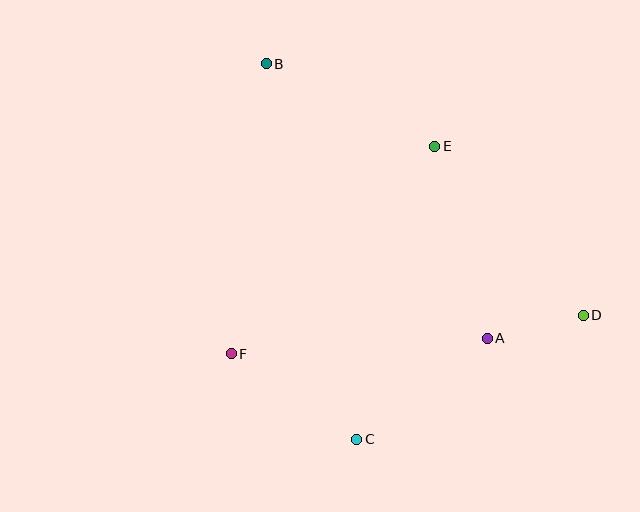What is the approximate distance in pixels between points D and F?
The distance between D and F is approximately 354 pixels.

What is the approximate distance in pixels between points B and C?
The distance between B and C is approximately 386 pixels.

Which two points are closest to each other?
Points A and D are closest to each other.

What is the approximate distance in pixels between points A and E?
The distance between A and E is approximately 199 pixels.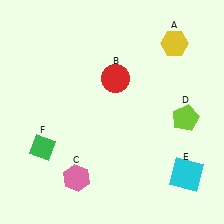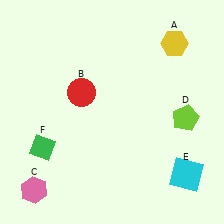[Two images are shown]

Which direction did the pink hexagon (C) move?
The pink hexagon (C) moved left.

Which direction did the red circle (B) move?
The red circle (B) moved left.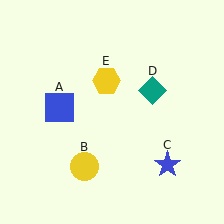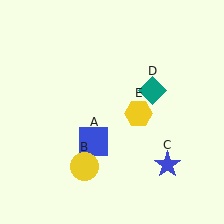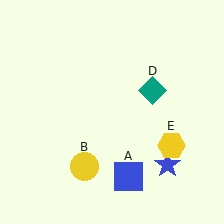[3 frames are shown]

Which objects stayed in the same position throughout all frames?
Yellow circle (object B) and blue star (object C) and teal diamond (object D) remained stationary.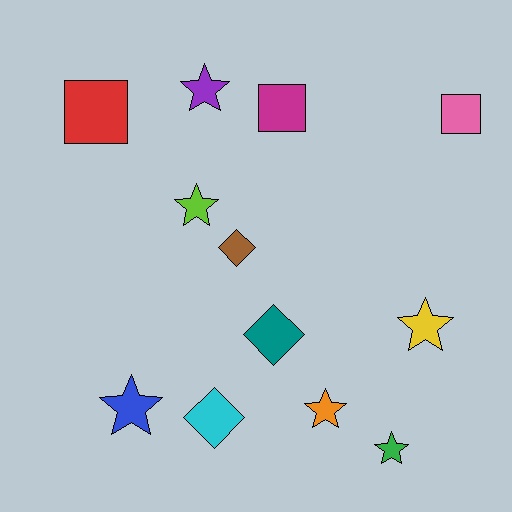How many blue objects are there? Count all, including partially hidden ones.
There is 1 blue object.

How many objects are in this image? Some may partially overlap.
There are 12 objects.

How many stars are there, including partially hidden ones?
There are 6 stars.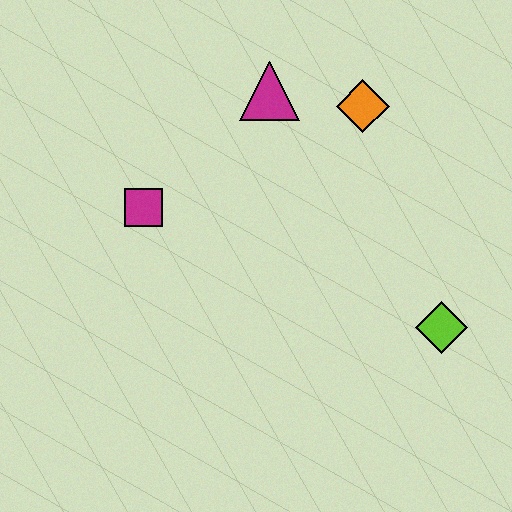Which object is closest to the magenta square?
The magenta triangle is closest to the magenta square.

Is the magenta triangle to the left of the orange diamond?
Yes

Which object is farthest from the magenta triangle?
The lime diamond is farthest from the magenta triangle.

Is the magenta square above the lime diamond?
Yes